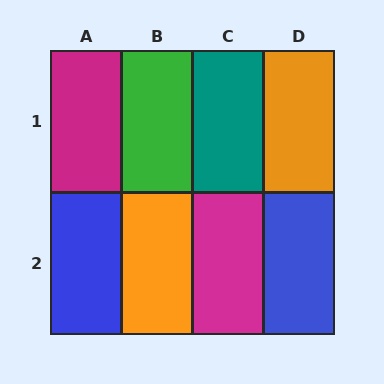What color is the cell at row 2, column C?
Magenta.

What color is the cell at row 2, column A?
Blue.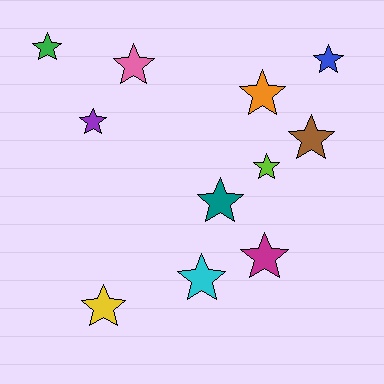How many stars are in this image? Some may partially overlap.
There are 11 stars.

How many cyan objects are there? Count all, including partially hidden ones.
There is 1 cyan object.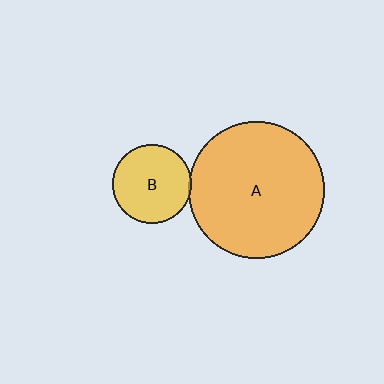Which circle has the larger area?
Circle A (orange).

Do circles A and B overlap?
Yes.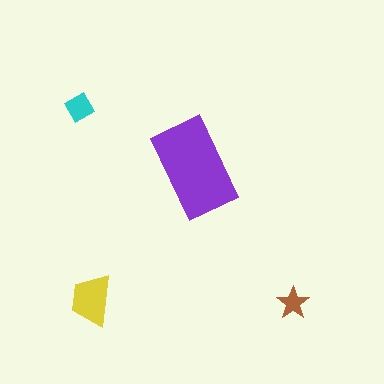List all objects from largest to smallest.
The purple rectangle, the yellow trapezoid, the cyan diamond, the brown star.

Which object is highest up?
The cyan diamond is topmost.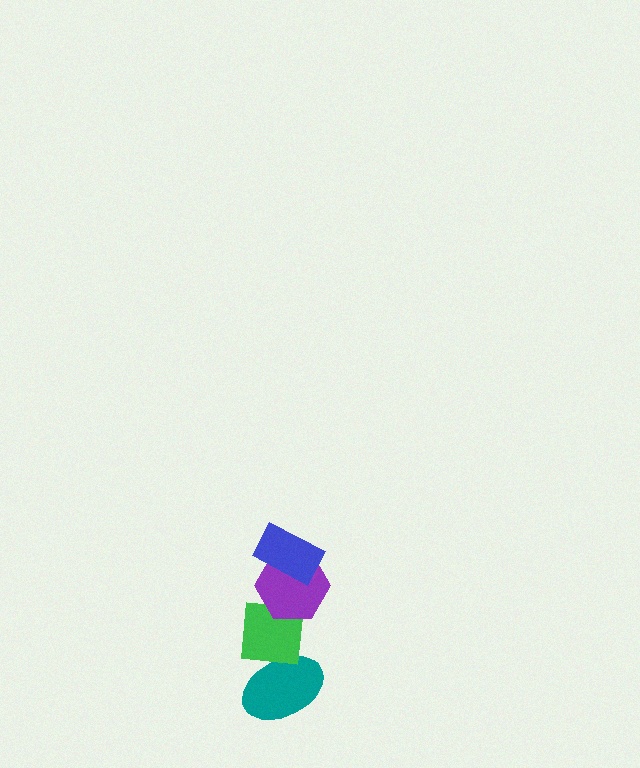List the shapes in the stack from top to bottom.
From top to bottom: the blue rectangle, the purple hexagon, the green square, the teal ellipse.